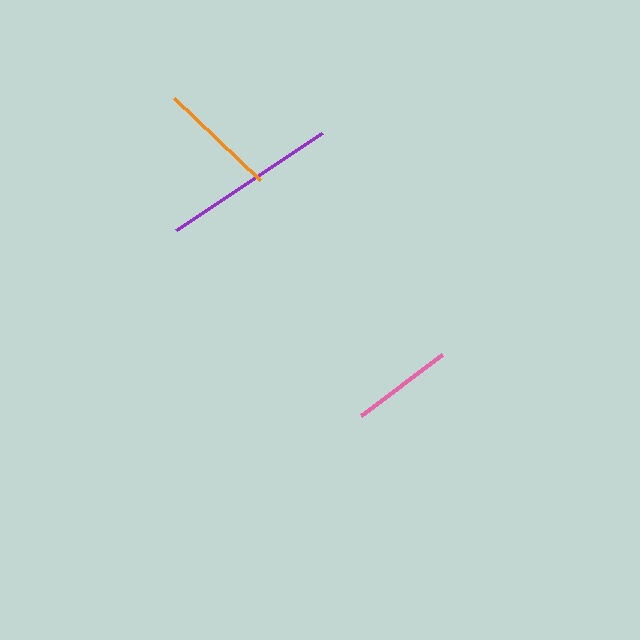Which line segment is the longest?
The purple line is the longest at approximately 176 pixels.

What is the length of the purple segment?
The purple segment is approximately 176 pixels long.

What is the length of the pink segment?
The pink segment is approximately 102 pixels long.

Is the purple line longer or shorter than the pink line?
The purple line is longer than the pink line.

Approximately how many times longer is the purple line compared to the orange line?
The purple line is approximately 1.5 times the length of the orange line.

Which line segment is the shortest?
The pink line is the shortest at approximately 102 pixels.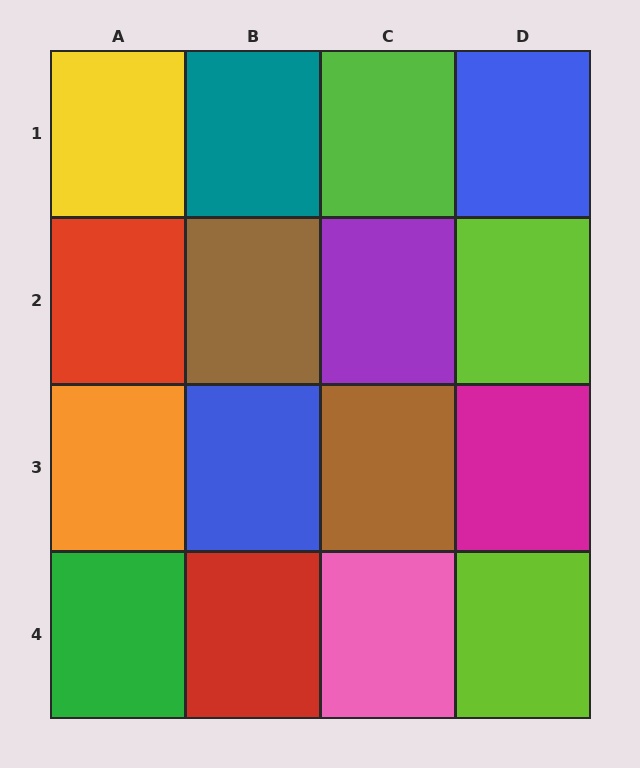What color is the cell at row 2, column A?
Red.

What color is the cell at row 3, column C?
Brown.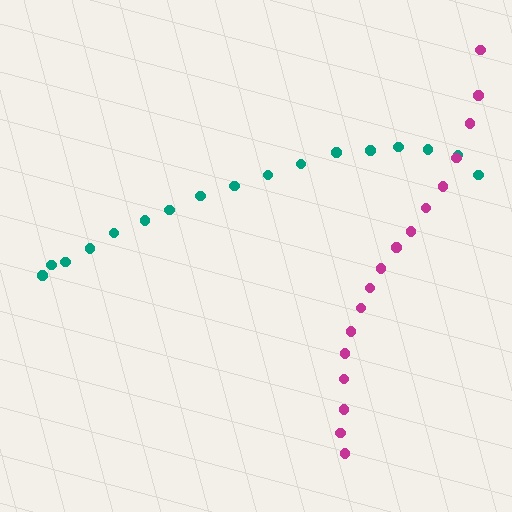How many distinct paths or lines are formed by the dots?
There are 2 distinct paths.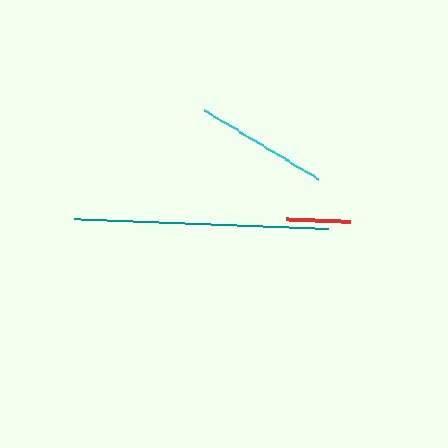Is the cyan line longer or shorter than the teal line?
The teal line is longer than the cyan line.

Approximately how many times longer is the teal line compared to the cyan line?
The teal line is approximately 1.9 times the length of the cyan line.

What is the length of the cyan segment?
The cyan segment is approximately 132 pixels long.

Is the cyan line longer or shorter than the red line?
The cyan line is longer than the red line.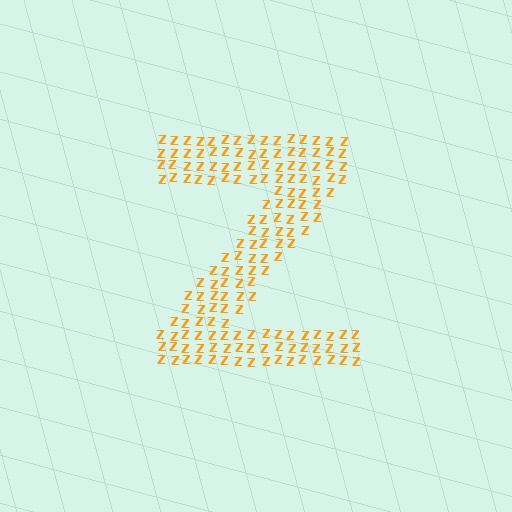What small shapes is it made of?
It is made of small letter Z's.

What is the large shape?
The large shape is the letter Z.